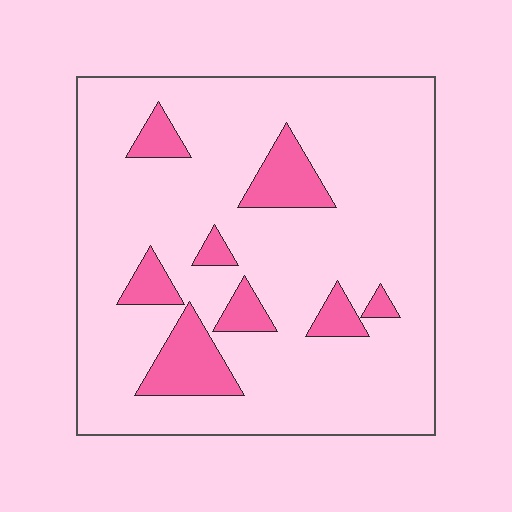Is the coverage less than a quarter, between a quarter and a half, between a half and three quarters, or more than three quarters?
Less than a quarter.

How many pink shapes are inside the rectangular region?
8.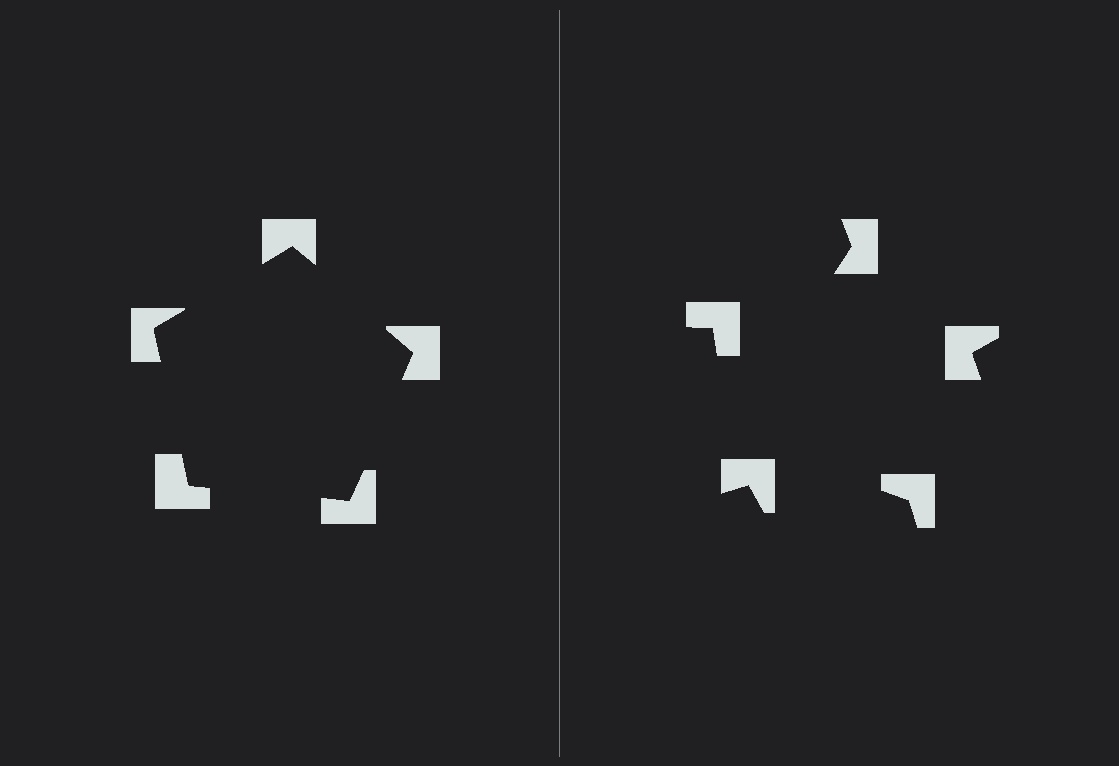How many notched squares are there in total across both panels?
10 — 5 on each side.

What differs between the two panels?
The notched squares are positioned identically on both sides; only the wedge orientations differ. On the left they align to a pentagon; on the right they are misaligned.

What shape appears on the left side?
An illusory pentagon.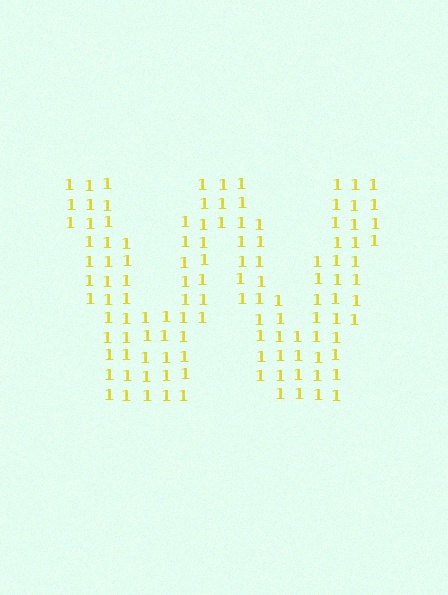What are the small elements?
The small elements are digit 1's.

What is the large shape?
The large shape is the letter W.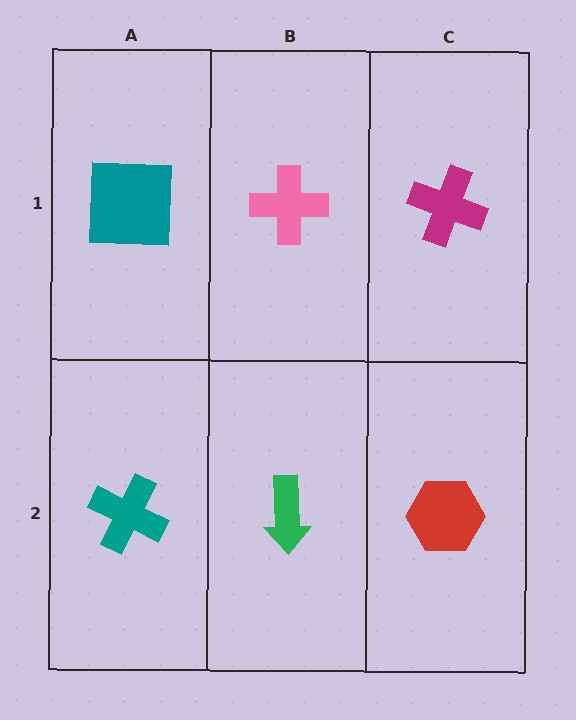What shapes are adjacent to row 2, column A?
A teal square (row 1, column A), a green arrow (row 2, column B).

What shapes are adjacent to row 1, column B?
A green arrow (row 2, column B), a teal square (row 1, column A), a magenta cross (row 1, column C).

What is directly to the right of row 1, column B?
A magenta cross.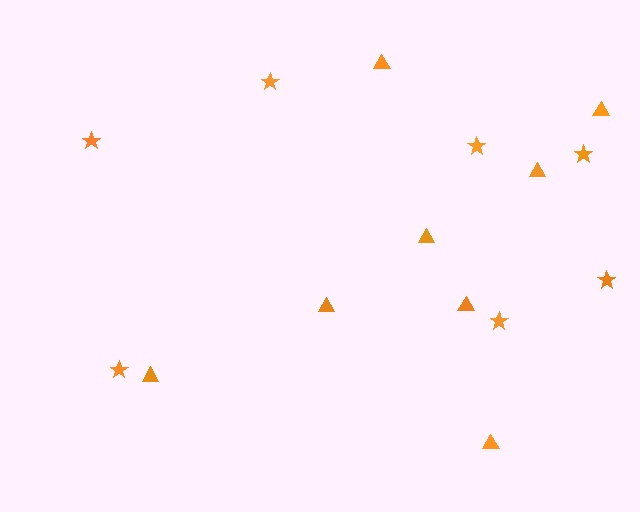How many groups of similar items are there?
There are 2 groups: one group of stars (7) and one group of triangles (8).